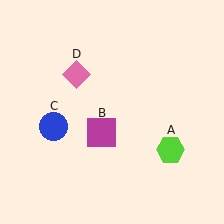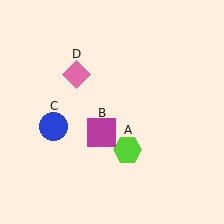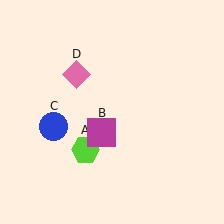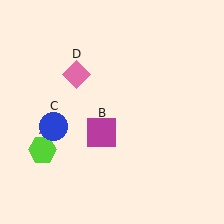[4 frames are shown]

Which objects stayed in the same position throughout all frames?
Magenta square (object B) and blue circle (object C) and pink diamond (object D) remained stationary.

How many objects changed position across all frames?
1 object changed position: lime hexagon (object A).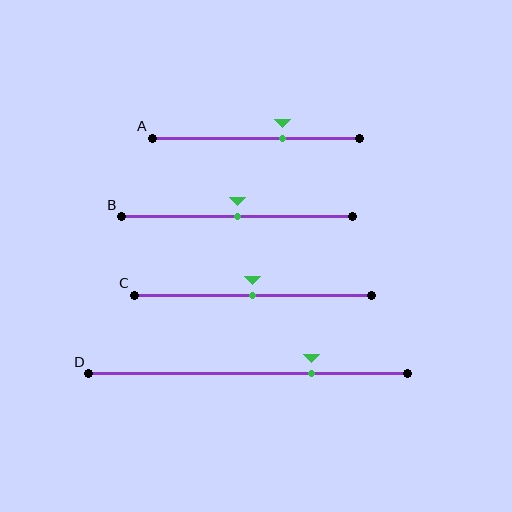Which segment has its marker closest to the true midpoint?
Segment B has its marker closest to the true midpoint.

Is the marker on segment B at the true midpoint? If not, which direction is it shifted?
Yes, the marker on segment B is at the true midpoint.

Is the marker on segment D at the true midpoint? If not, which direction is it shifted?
No, the marker on segment D is shifted to the right by about 20% of the segment length.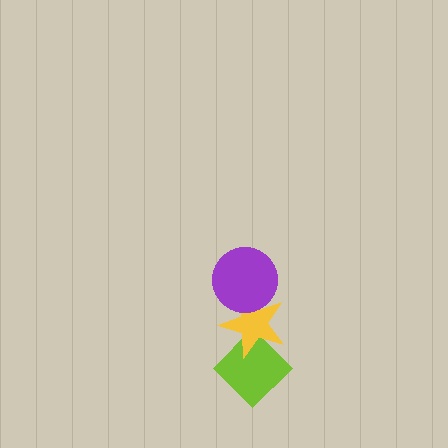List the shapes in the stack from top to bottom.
From top to bottom: the purple circle, the yellow star, the lime diamond.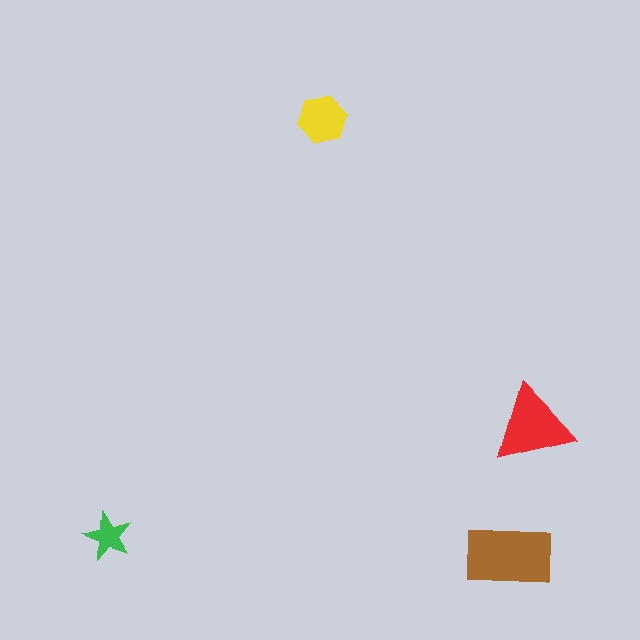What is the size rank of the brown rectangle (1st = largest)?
1st.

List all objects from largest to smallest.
The brown rectangle, the red triangle, the yellow hexagon, the green star.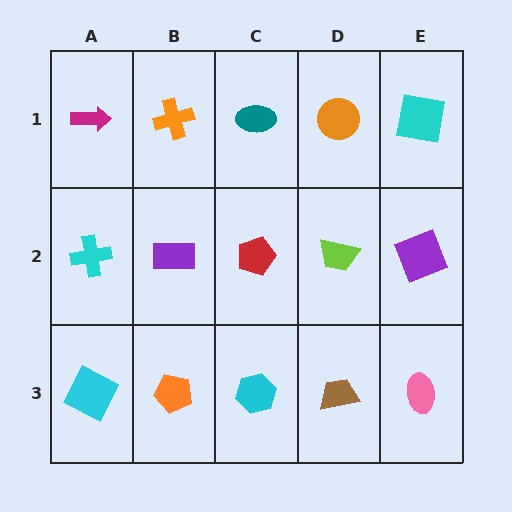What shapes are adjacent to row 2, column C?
A teal ellipse (row 1, column C), a cyan hexagon (row 3, column C), a purple rectangle (row 2, column B), a lime trapezoid (row 2, column D).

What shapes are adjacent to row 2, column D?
An orange circle (row 1, column D), a brown trapezoid (row 3, column D), a red pentagon (row 2, column C), a purple square (row 2, column E).